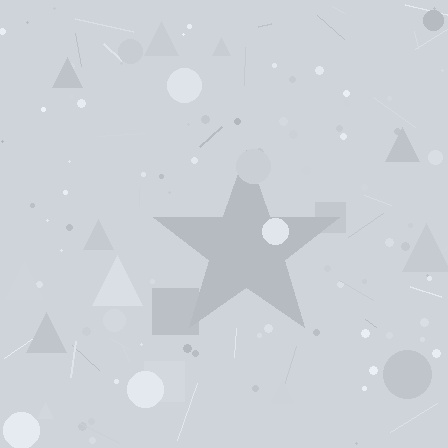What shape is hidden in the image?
A star is hidden in the image.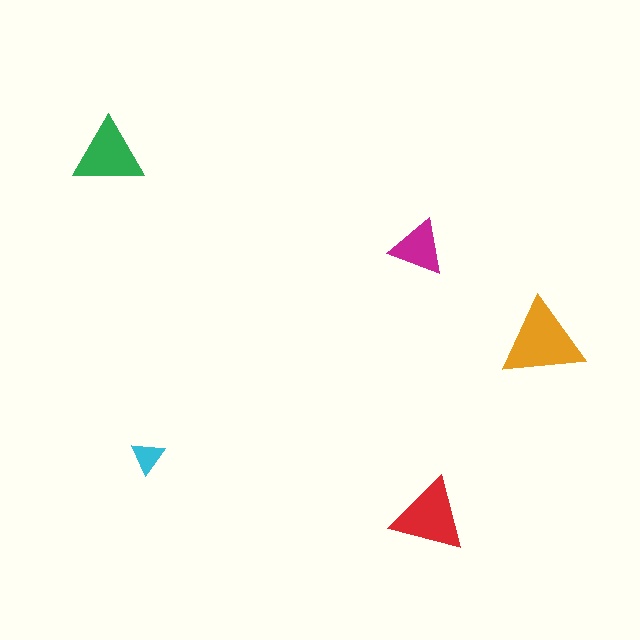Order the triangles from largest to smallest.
the orange one, the red one, the green one, the magenta one, the cyan one.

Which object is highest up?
The green triangle is topmost.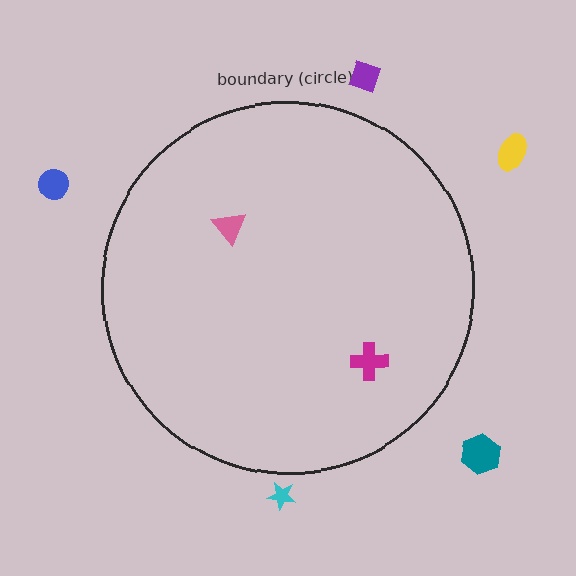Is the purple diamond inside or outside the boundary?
Outside.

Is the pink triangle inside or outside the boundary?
Inside.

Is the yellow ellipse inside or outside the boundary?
Outside.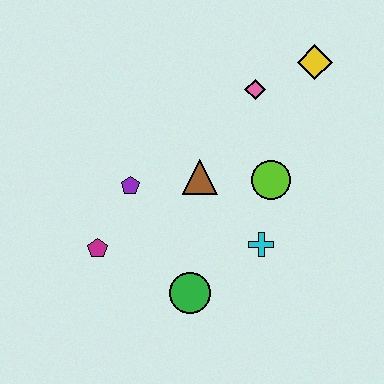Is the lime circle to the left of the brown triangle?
No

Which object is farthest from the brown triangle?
The yellow diamond is farthest from the brown triangle.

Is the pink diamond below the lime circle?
No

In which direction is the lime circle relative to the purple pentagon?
The lime circle is to the right of the purple pentagon.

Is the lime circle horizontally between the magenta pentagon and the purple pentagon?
No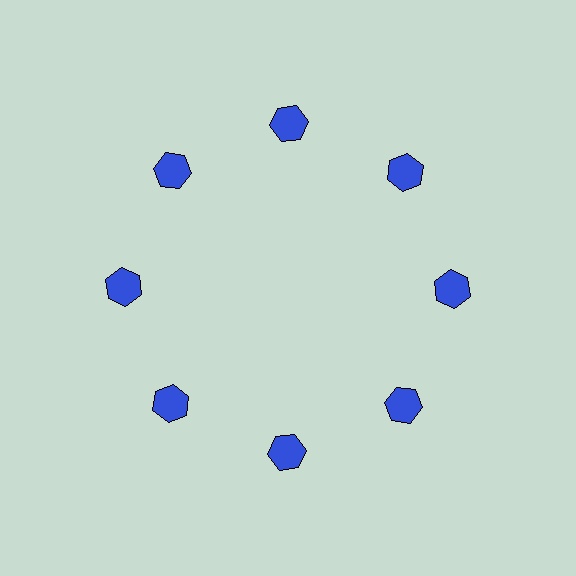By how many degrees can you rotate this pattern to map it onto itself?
The pattern maps onto itself every 45 degrees of rotation.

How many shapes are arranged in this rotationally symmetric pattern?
There are 8 shapes, arranged in 8 groups of 1.